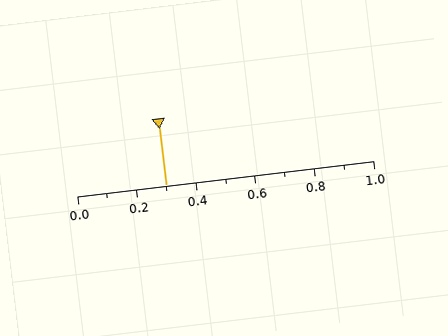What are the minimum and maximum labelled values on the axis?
The axis runs from 0.0 to 1.0.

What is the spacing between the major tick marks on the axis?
The major ticks are spaced 0.2 apart.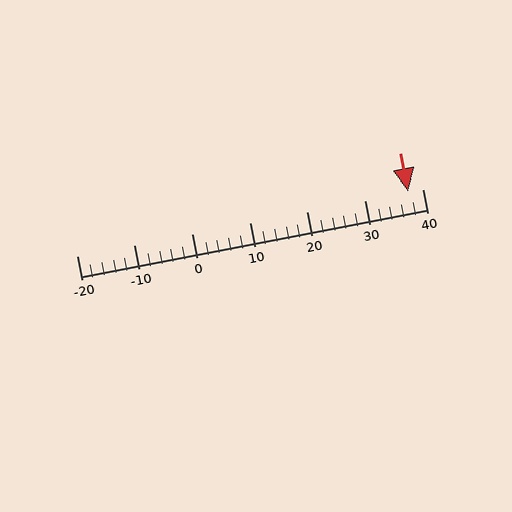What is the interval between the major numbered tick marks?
The major tick marks are spaced 10 units apart.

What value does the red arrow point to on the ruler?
The red arrow points to approximately 38.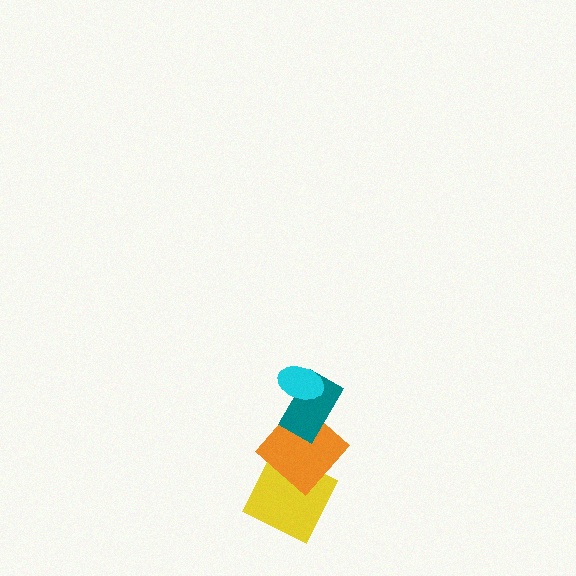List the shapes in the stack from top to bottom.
From top to bottom: the cyan ellipse, the teal rectangle, the orange diamond, the yellow square.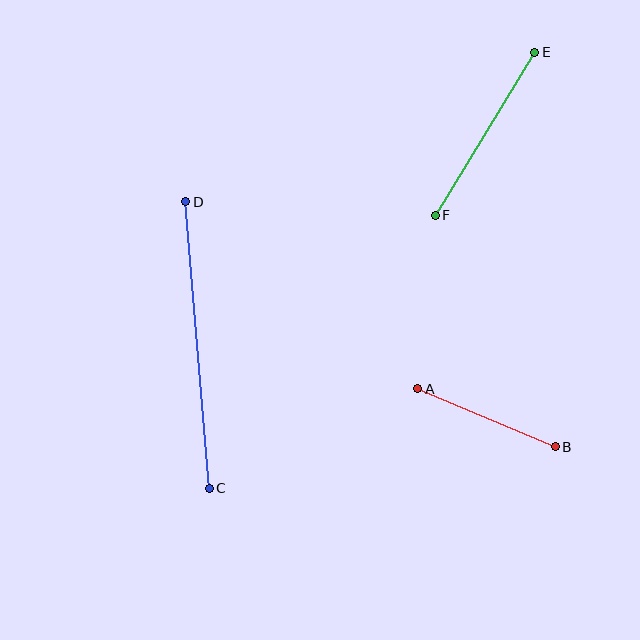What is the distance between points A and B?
The distance is approximately 149 pixels.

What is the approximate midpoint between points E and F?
The midpoint is at approximately (485, 134) pixels.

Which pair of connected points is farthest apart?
Points C and D are farthest apart.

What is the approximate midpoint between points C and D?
The midpoint is at approximately (197, 345) pixels.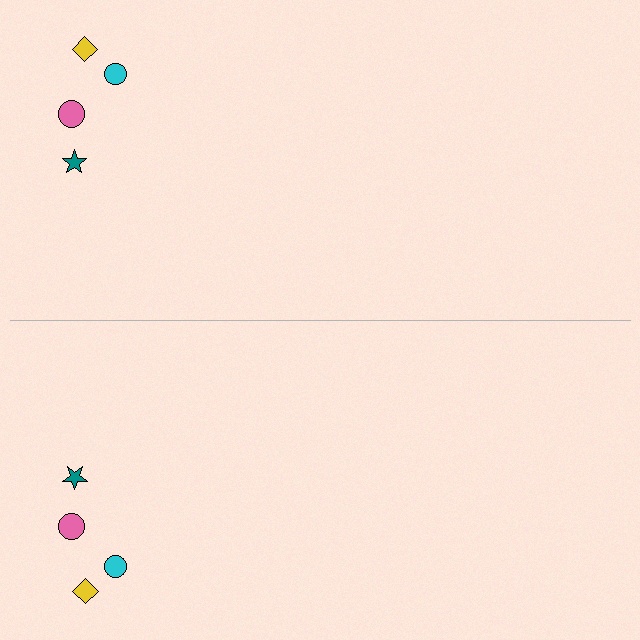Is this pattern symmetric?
Yes, this pattern has bilateral (reflection) symmetry.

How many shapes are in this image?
There are 8 shapes in this image.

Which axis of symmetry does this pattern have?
The pattern has a horizontal axis of symmetry running through the center of the image.